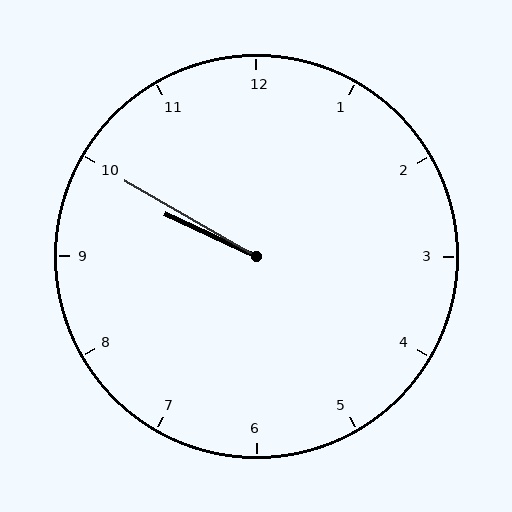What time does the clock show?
9:50.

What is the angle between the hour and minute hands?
Approximately 5 degrees.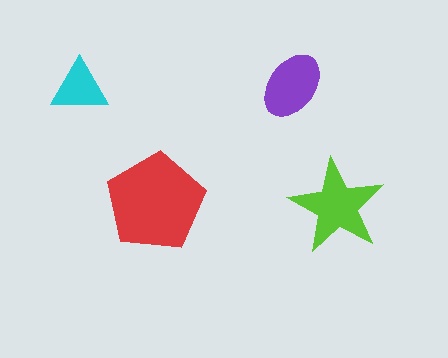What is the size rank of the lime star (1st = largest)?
2nd.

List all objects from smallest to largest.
The cyan triangle, the purple ellipse, the lime star, the red pentagon.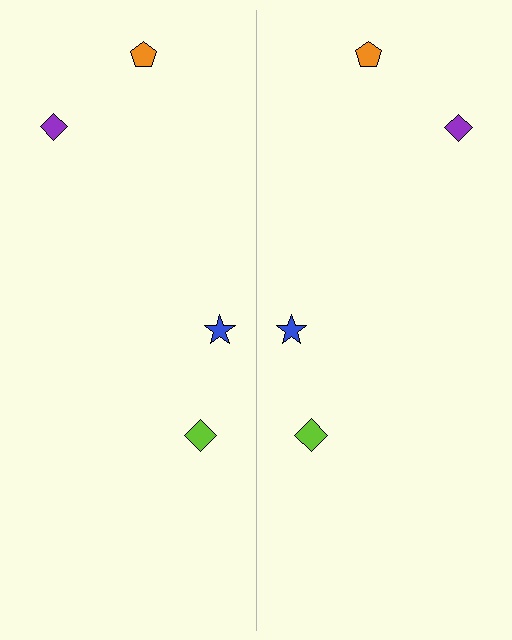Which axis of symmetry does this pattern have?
The pattern has a vertical axis of symmetry running through the center of the image.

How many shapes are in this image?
There are 8 shapes in this image.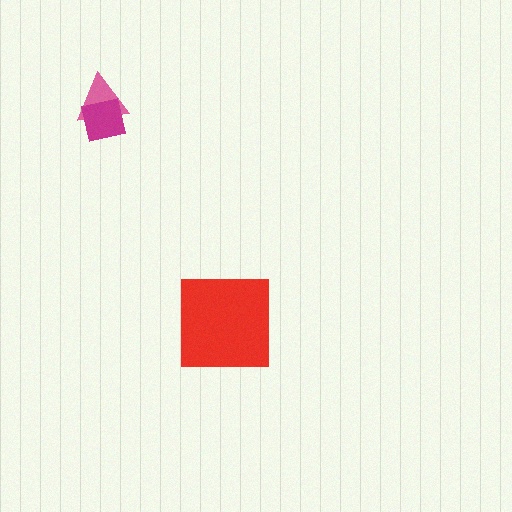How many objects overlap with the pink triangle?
1 object overlaps with the pink triangle.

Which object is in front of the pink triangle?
The magenta square is in front of the pink triangle.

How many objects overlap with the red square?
0 objects overlap with the red square.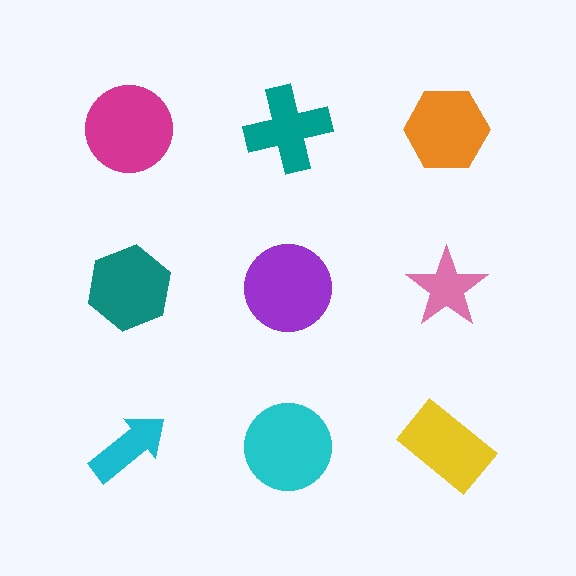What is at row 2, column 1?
A teal hexagon.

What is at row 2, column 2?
A purple circle.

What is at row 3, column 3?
A yellow rectangle.